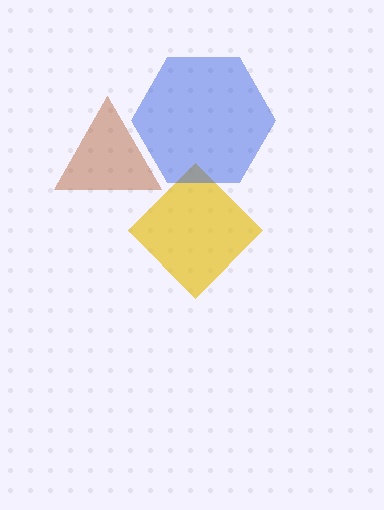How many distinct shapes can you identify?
There are 3 distinct shapes: a brown triangle, a yellow diamond, a blue hexagon.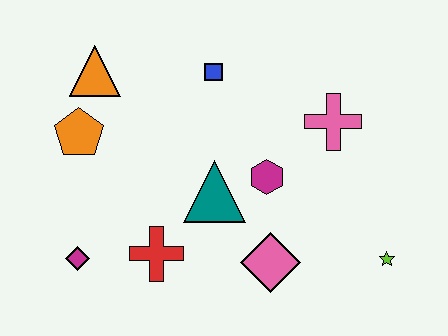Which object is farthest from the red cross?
The lime star is farthest from the red cross.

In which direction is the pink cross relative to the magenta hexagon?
The pink cross is to the right of the magenta hexagon.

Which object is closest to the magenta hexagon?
The teal triangle is closest to the magenta hexagon.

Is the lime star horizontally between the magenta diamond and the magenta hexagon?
No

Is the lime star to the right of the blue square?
Yes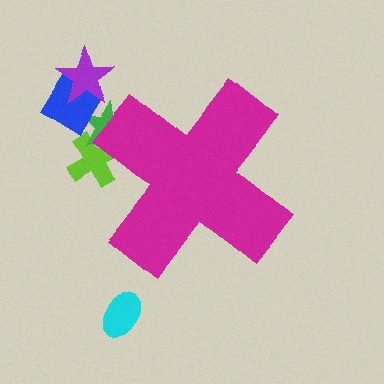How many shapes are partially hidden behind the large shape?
2 shapes are partially hidden.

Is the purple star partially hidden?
No, the purple star is fully visible.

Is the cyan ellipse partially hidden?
No, the cyan ellipse is fully visible.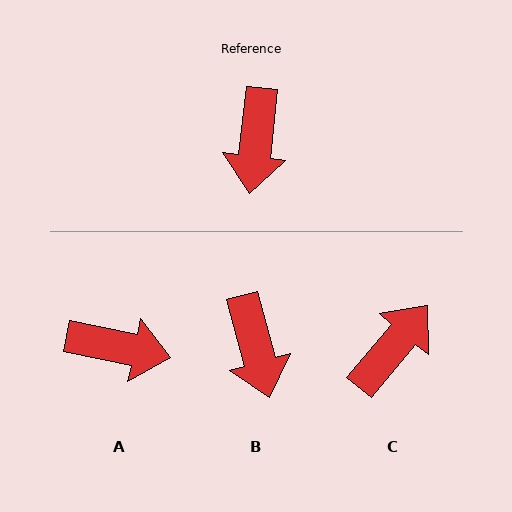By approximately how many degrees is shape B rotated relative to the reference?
Approximately 22 degrees counter-clockwise.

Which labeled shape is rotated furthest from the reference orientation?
C, about 147 degrees away.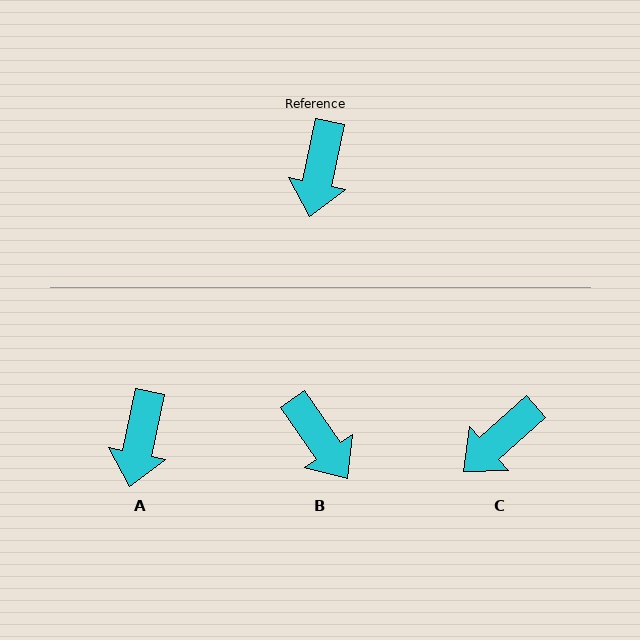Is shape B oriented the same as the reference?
No, it is off by about 47 degrees.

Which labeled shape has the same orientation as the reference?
A.